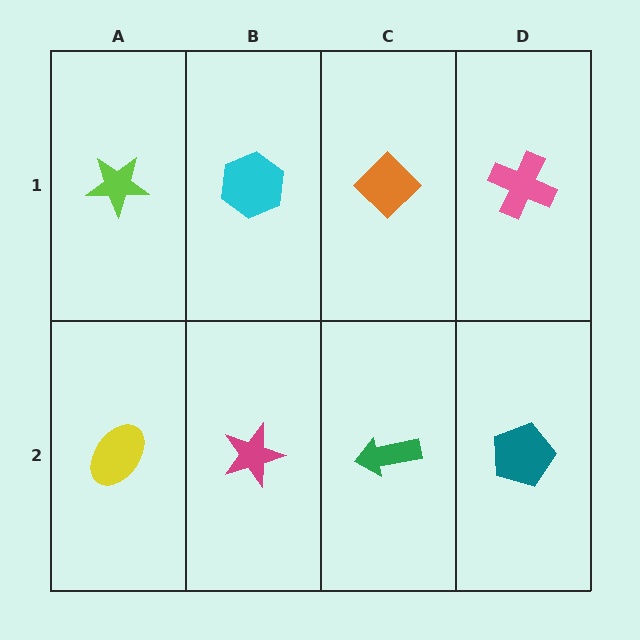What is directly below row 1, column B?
A magenta star.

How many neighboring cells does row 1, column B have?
3.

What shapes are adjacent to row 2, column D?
A pink cross (row 1, column D), a green arrow (row 2, column C).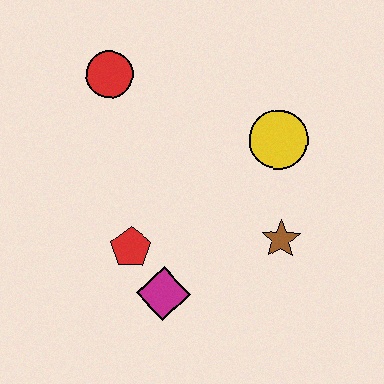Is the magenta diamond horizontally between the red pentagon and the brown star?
Yes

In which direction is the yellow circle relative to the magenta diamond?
The yellow circle is above the magenta diamond.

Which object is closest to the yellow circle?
The brown star is closest to the yellow circle.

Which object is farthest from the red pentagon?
The yellow circle is farthest from the red pentagon.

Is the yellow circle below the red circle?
Yes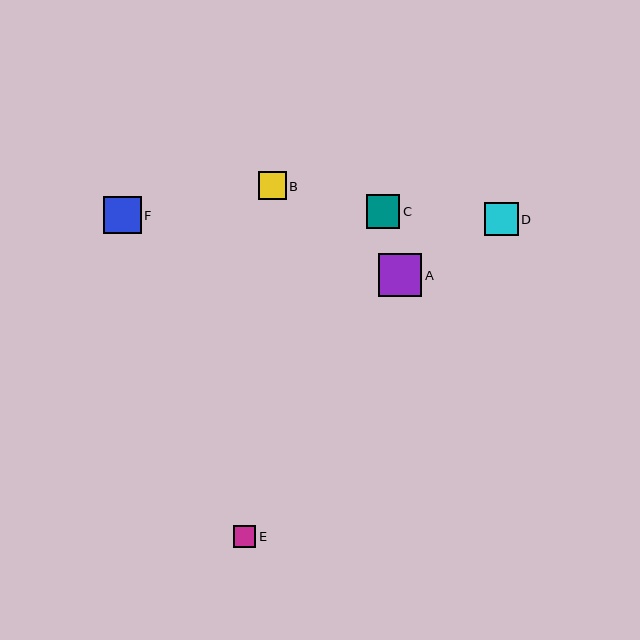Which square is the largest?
Square A is the largest with a size of approximately 43 pixels.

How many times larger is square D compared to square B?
Square D is approximately 1.2 times the size of square B.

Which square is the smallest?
Square E is the smallest with a size of approximately 22 pixels.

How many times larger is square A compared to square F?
Square A is approximately 1.2 times the size of square F.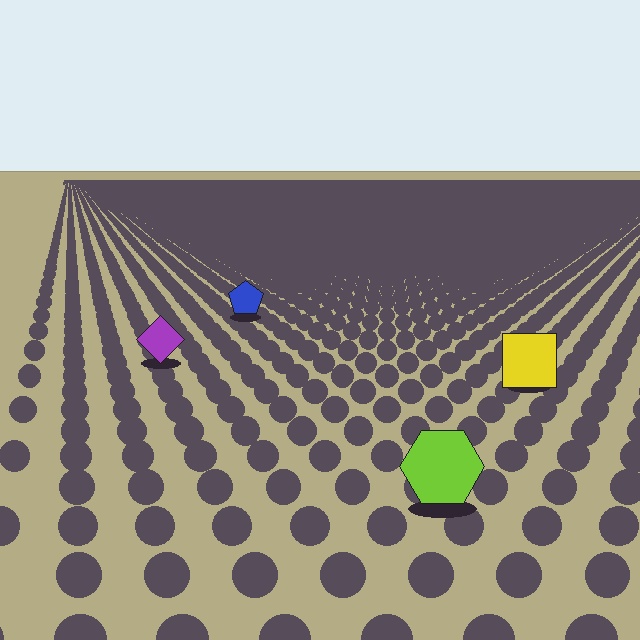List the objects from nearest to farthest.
From nearest to farthest: the lime hexagon, the yellow square, the purple diamond, the blue pentagon.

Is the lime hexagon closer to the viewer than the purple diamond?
Yes. The lime hexagon is closer — you can tell from the texture gradient: the ground texture is coarser near it.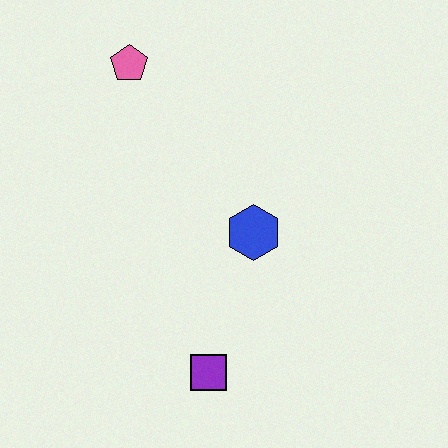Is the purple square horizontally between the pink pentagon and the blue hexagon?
Yes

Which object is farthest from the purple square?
The pink pentagon is farthest from the purple square.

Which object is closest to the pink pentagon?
The blue hexagon is closest to the pink pentagon.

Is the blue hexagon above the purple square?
Yes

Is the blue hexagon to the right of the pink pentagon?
Yes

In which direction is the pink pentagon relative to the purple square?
The pink pentagon is above the purple square.